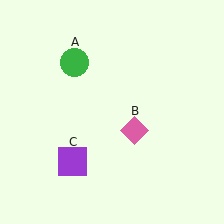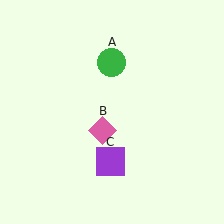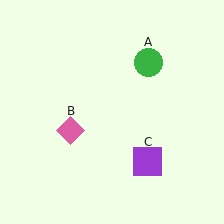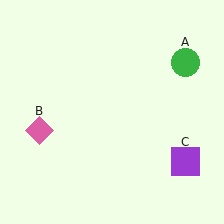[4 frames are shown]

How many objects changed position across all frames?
3 objects changed position: green circle (object A), pink diamond (object B), purple square (object C).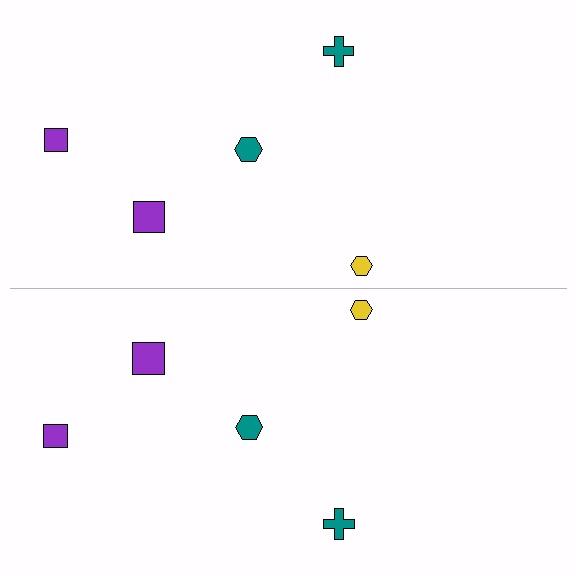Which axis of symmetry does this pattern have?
The pattern has a horizontal axis of symmetry running through the center of the image.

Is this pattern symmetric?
Yes, this pattern has bilateral (reflection) symmetry.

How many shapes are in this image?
There are 10 shapes in this image.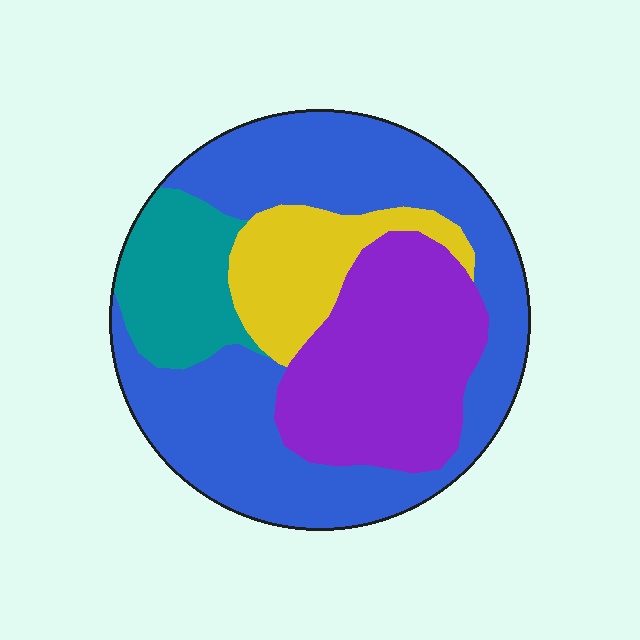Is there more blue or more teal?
Blue.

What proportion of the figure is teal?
Teal takes up less than a sixth of the figure.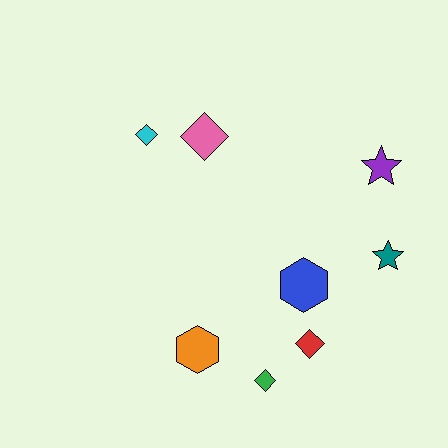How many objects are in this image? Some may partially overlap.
There are 8 objects.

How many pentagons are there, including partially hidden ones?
There are no pentagons.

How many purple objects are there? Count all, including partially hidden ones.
There is 1 purple object.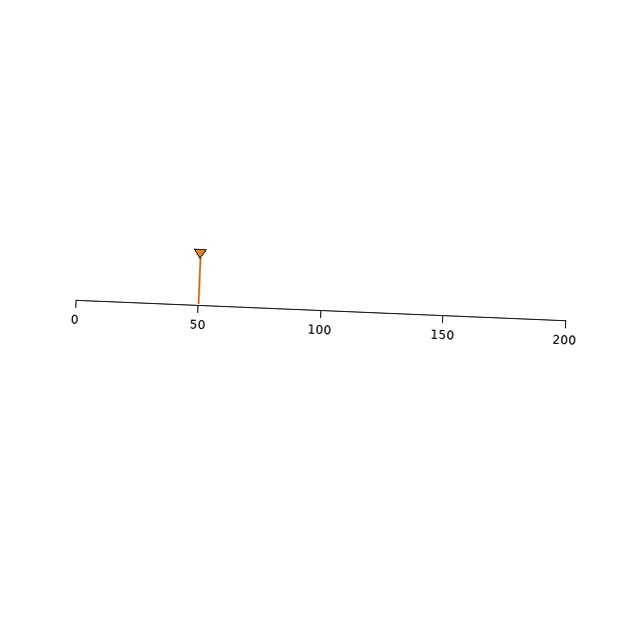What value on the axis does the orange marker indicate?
The marker indicates approximately 50.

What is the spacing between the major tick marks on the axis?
The major ticks are spaced 50 apart.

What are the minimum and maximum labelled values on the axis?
The axis runs from 0 to 200.